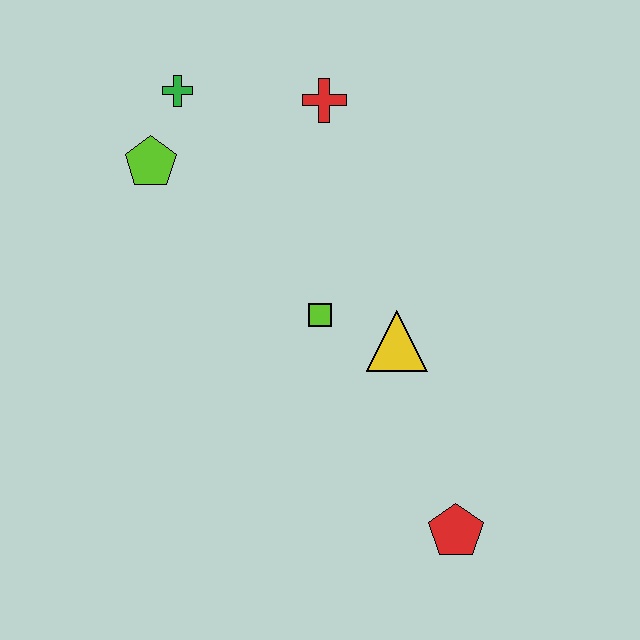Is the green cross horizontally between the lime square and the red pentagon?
No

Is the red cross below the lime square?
No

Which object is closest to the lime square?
The yellow triangle is closest to the lime square.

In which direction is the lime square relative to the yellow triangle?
The lime square is to the left of the yellow triangle.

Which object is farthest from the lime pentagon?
The red pentagon is farthest from the lime pentagon.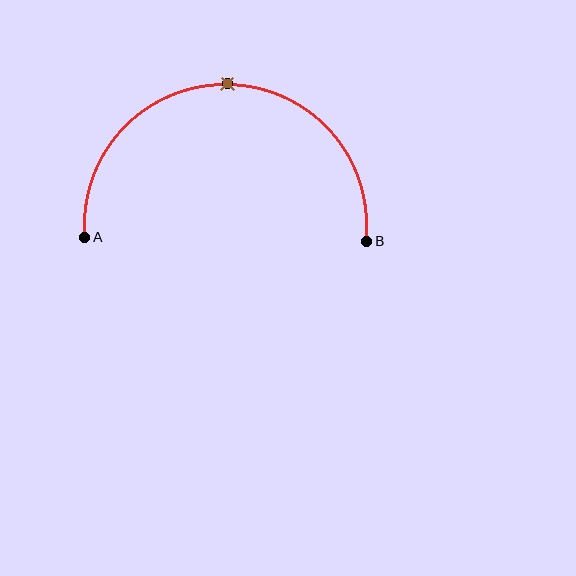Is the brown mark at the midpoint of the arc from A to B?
Yes. The brown mark lies on the arc at equal arc-length from both A and B — it is the arc midpoint.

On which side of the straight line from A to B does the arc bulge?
The arc bulges above the straight line connecting A and B.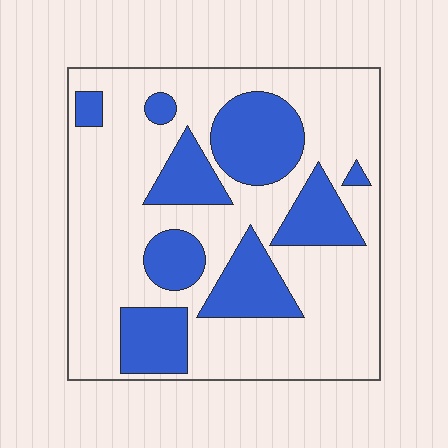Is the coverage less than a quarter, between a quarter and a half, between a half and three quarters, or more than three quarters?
Between a quarter and a half.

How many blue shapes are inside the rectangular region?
9.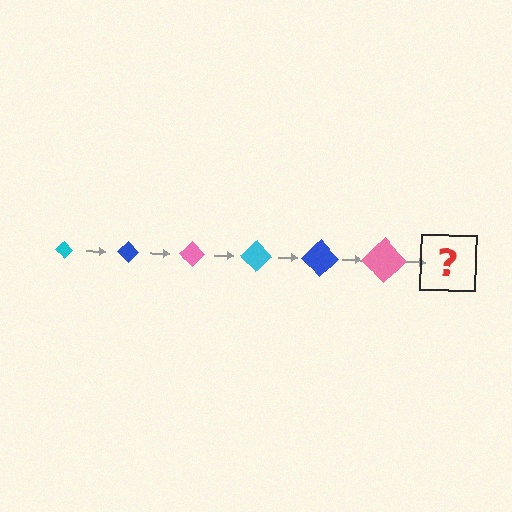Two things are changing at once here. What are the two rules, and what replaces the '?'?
The two rules are that the diamond grows larger each step and the color cycles through cyan, blue, and pink. The '?' should be a cyan diamond, larger than the previous one.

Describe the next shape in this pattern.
It should be a cyan diamond, larger than the previous one.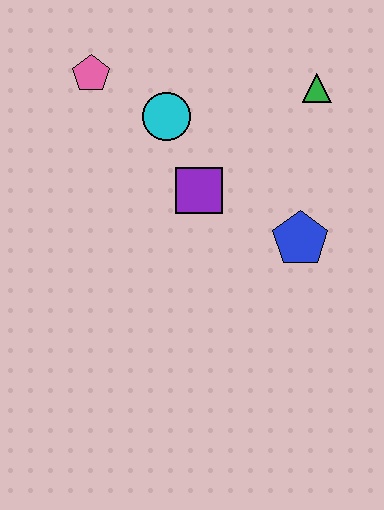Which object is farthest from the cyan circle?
The blue pentagon is farthest from the cyan circle.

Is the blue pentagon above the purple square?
No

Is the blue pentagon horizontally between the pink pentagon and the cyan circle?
No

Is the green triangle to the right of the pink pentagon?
Yes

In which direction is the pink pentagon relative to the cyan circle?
The pink pentagon is to the left of the cyan circle.